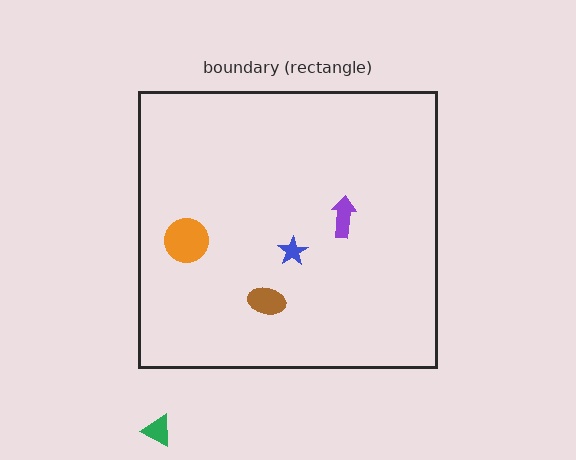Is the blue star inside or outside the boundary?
Inside.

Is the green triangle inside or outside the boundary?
Outside.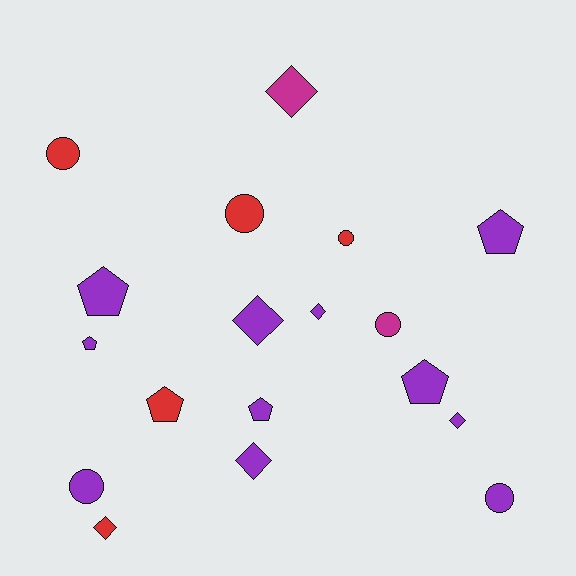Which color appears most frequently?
Purple, with 11 objects.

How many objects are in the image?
There are 18 objects.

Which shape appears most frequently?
Pentagon, with 6 objects.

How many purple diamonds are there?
There are 4 purple diamonds.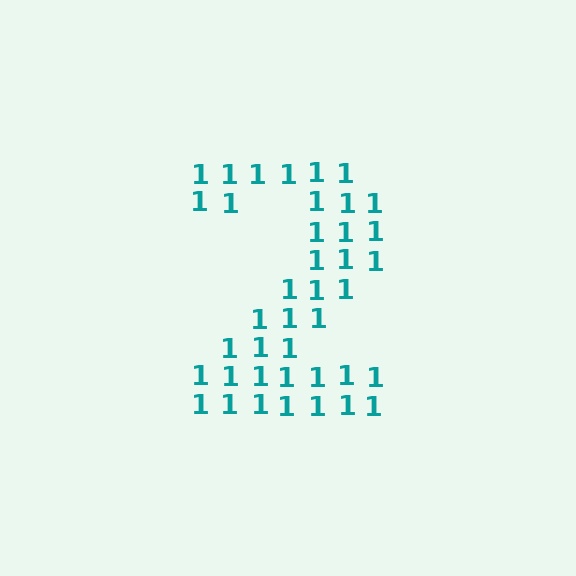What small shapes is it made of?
It is made of small digit 1's.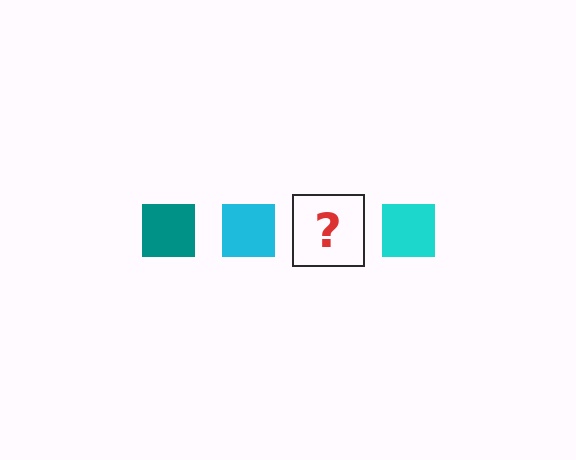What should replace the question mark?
The question mark should be replaced with a teal square.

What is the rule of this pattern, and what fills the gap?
The rule is that the pattern cycles through teal, cyan squares. The gap should be filled with a teal square.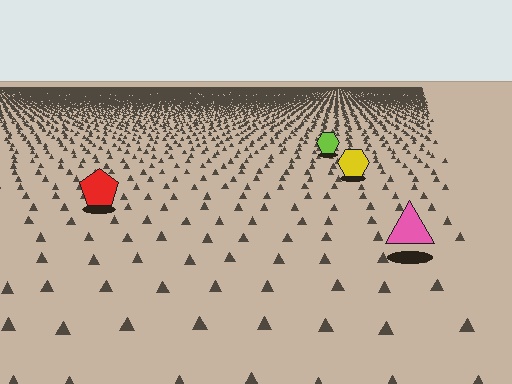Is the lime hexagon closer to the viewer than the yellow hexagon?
No. The yellow hexagon is closer — you can tell from the texture gradient: the ground texture is coarser near it.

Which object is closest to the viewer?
The pink triangle is closest. The texture marks near it are larger and more spread out.